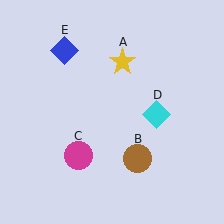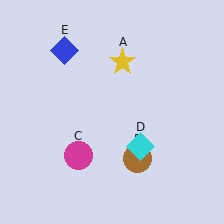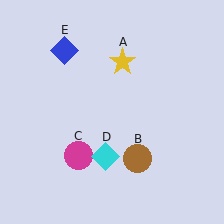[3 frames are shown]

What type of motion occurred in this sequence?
The cyan diamond (object D) rotated clockwise around the center of the scene.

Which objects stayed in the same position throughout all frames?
Yellow star (object A) and brown circle (object B) and magenta circle (object C) and blue diamond (object E) remained stationary.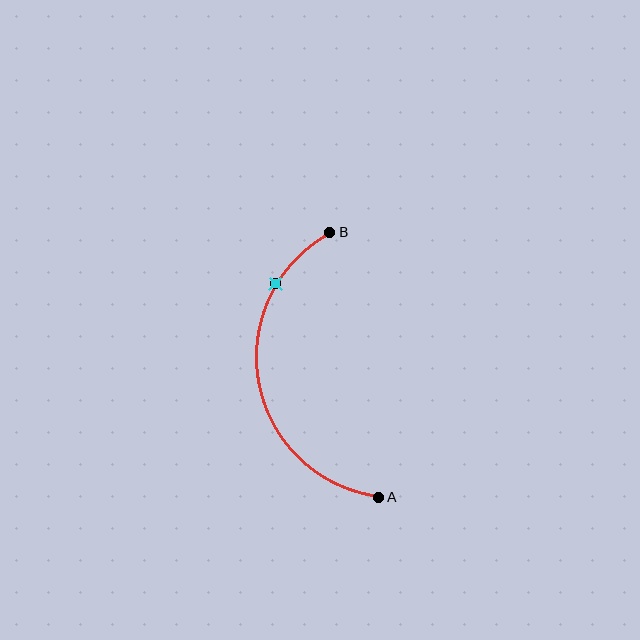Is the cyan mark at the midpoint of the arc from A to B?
No. The cyan mark lies on the arc but is closer to endpoint B. The arc midpoint would be at the point on the curve equidistant along the arc from both A and B.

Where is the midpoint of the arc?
The arc midpoint is the point on the curve farthest from the straight line joining A and B. It sits to the left of that line.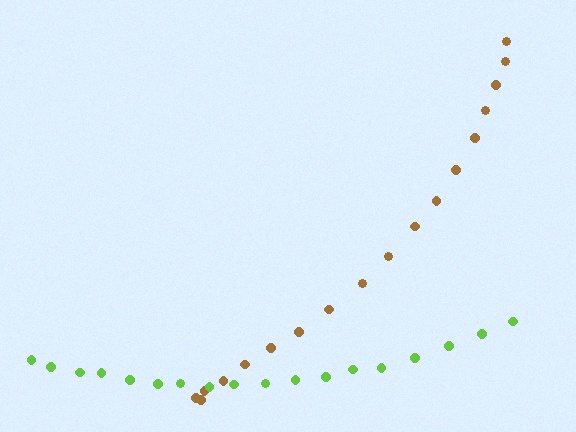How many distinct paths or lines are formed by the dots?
There are 2 distinct paths.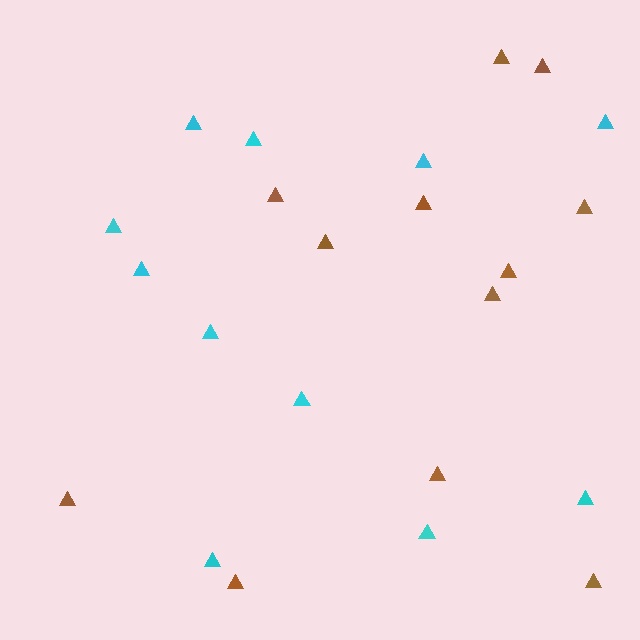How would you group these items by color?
There are 2 groups: one group of brown triangles (12) and one group of cyan triangles (11).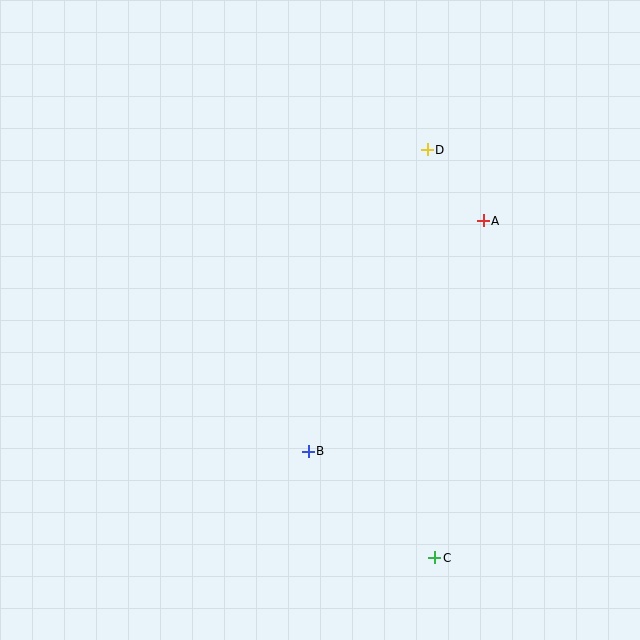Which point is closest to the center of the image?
Point B at (308, 451) is closest to the center.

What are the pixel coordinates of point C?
Point C is at (435, 558).